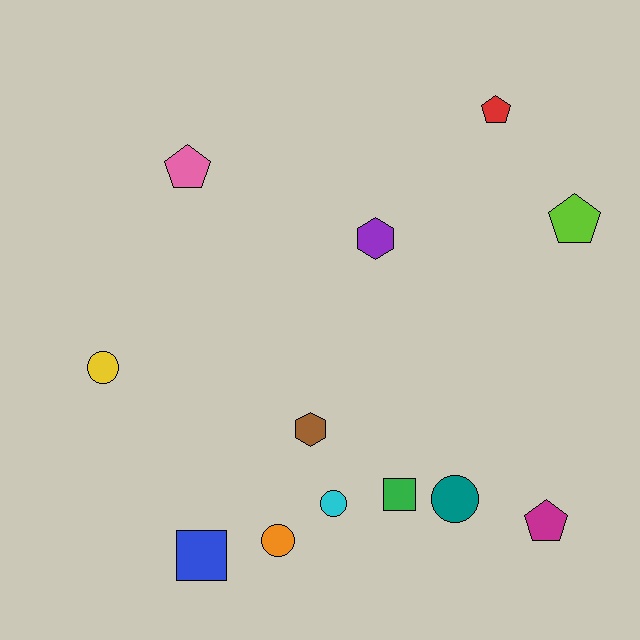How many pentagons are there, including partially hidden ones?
There are 4 pentagons.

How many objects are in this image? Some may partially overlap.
There are 12 objects.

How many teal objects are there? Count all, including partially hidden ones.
There is 1 teal object.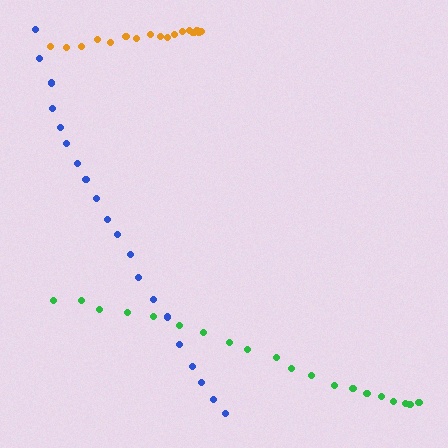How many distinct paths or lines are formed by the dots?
There are 3 distinct paths.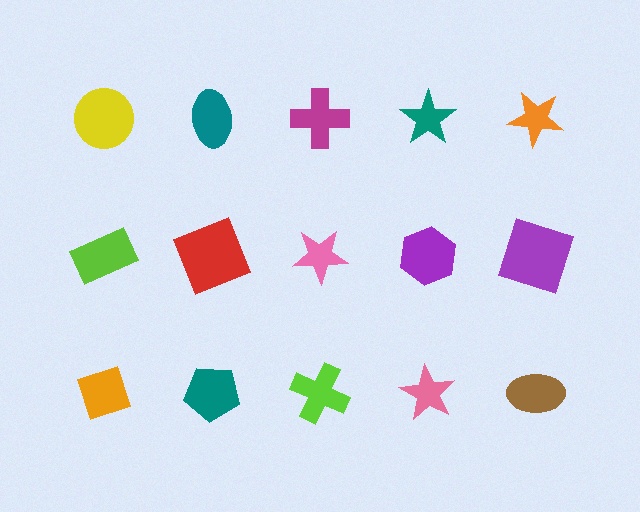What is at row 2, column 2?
A red square.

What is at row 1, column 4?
A teal star.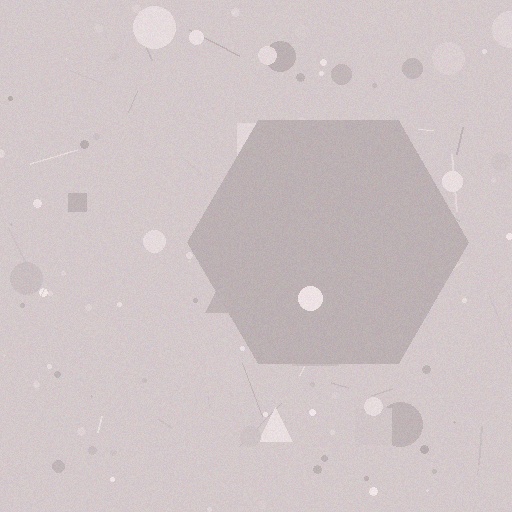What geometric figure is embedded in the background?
A hexagon is embedded in the background.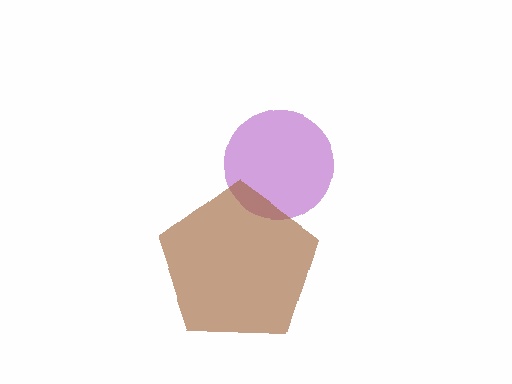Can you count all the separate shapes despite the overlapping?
Yes, there are 2 separate shapes.